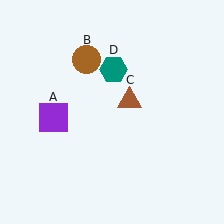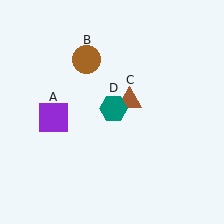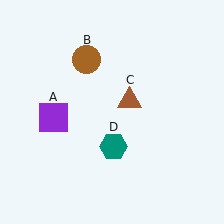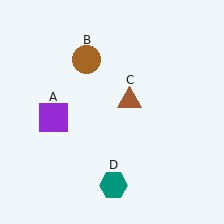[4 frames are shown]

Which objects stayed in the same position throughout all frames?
Purple square (object A) and brown circle (object B) and brown triangle (object C) remained stationary.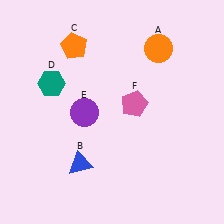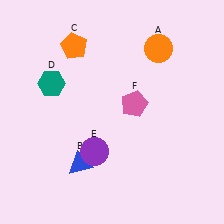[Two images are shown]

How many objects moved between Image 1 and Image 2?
1 object moved between the two images.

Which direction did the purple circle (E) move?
The purple circle (E) moved down.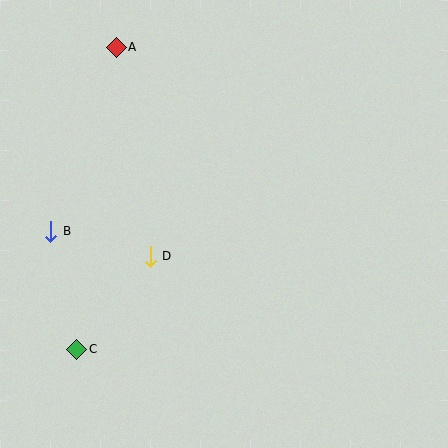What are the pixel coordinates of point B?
Point B is at (51, 231).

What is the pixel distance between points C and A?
The distance between C and A is 305 pixels.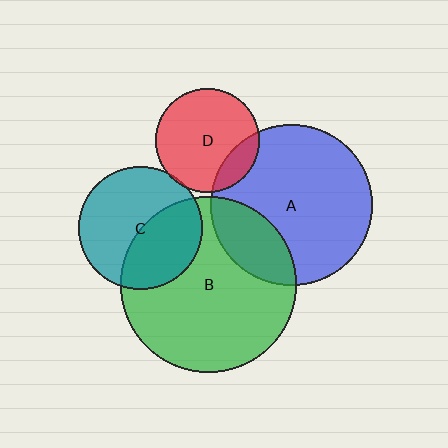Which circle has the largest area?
Circle B (green).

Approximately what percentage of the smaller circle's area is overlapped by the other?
Approximately 5%.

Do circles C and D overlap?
Yes.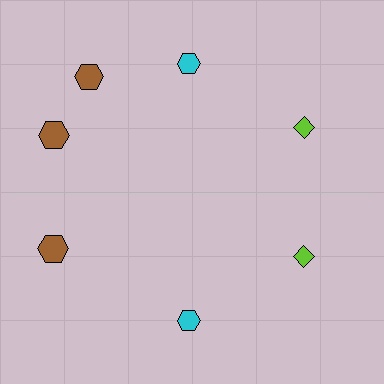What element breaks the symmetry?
A brown hexagon is missing from the bottom side.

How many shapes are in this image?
There are 7 shapes in this image.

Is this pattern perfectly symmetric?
No, the pattern is not perfectly symmetric. A brown hexagon is missing from the bottom side.